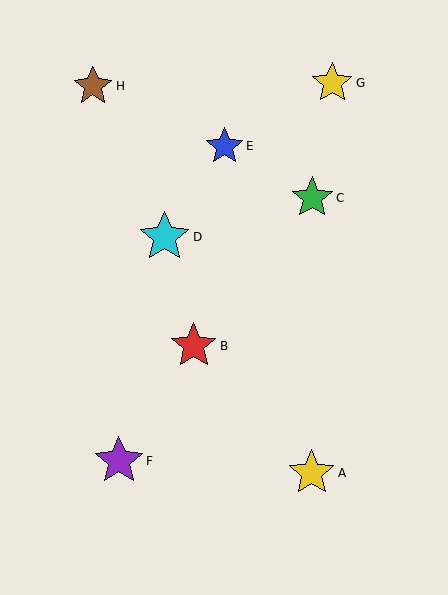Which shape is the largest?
The cyan star (labeled D) is the largest.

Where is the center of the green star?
The center of the green star is at (312, 198).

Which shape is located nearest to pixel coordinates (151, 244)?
The cyan star (labeled D) at (165, 237) is nearest to that location.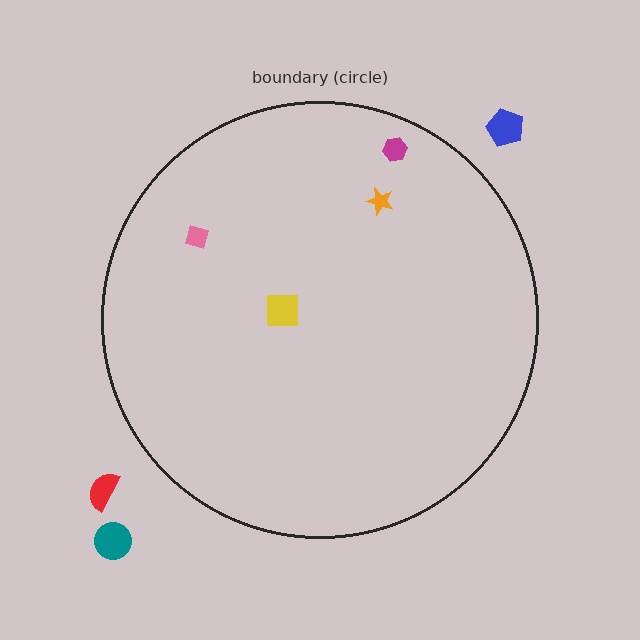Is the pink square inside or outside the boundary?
Inside.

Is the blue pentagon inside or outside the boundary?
Outside.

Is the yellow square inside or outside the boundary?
Inside.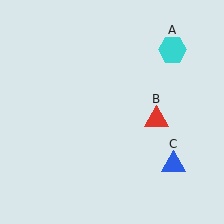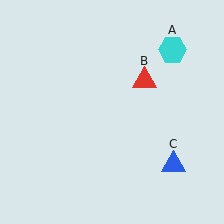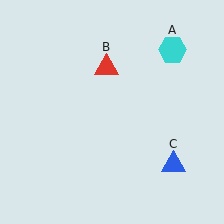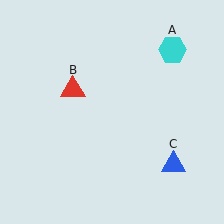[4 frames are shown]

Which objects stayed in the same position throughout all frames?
Cyan hexagon (object A) and blue triangle (object C) remained stationary.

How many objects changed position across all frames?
1 object changed position: red triangle (object B).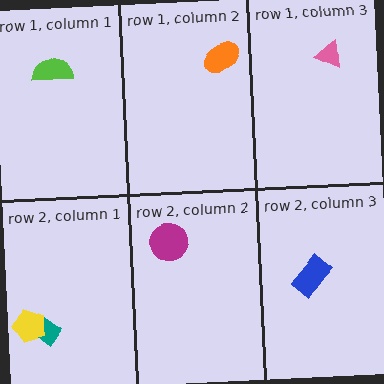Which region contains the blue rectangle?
The row 2, column 3 region.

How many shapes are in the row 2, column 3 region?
1.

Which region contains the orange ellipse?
The row 1, column 2 region.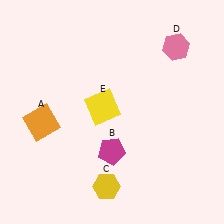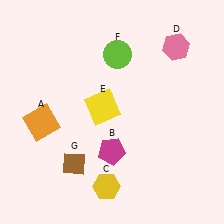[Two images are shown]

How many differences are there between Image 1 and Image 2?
There are 2 differences between the two images.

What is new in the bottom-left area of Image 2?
A brown diamond (G) was added in the bottom-left area of Image 2.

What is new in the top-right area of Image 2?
A lime circle (F) was added in the top-right area of Image 2.